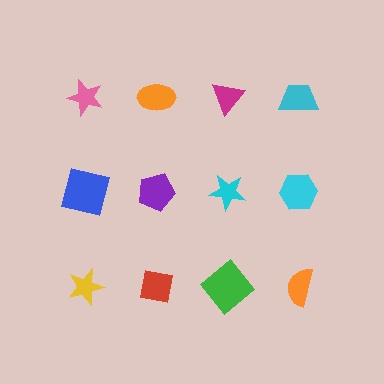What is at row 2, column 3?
A cyan star.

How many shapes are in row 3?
4 shapes.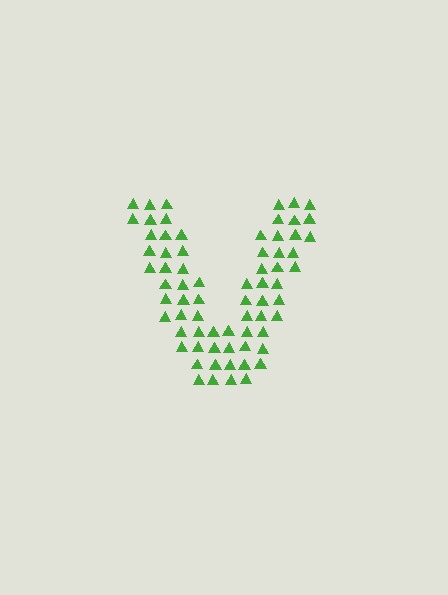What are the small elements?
The small elements are triangles.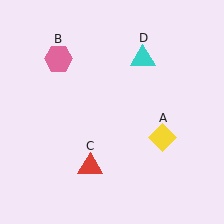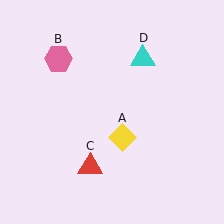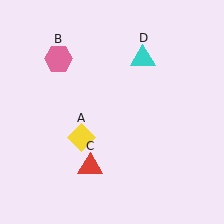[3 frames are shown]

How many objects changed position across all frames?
1 object changed position: yellow diamond (object A).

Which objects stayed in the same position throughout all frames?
Pink hexagon (object B) and red triangle (object C) and cyan triangle (object D) remained stationary.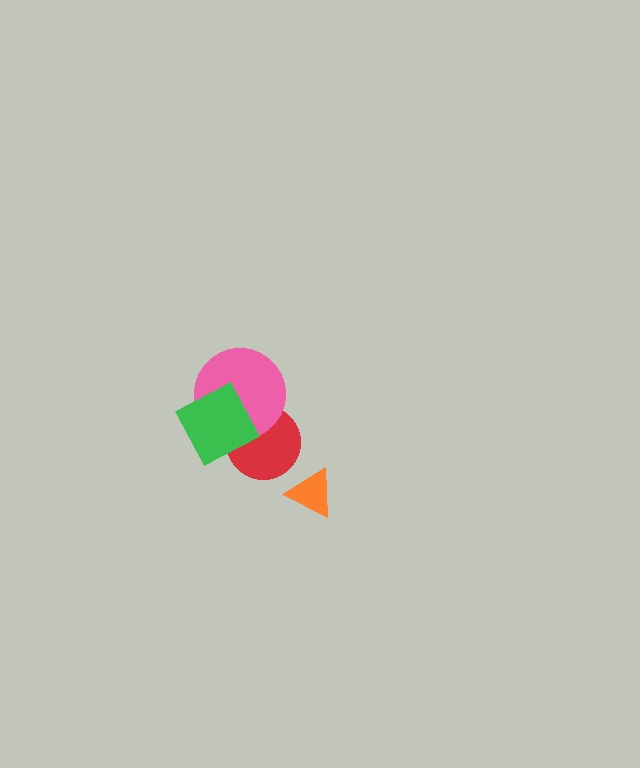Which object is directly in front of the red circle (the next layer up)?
The pink circle is directly in front of the red circle.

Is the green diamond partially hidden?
No, no other shape covers it.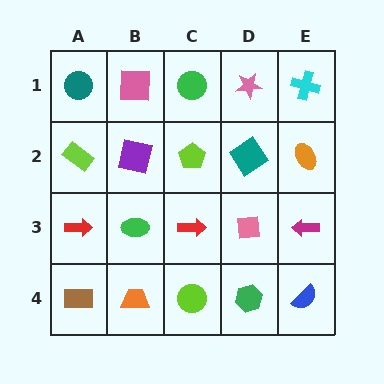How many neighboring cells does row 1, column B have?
3.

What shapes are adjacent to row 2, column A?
A teal circle (row 1, column A), a red arrow (row 3, column A), a purple square (row 2, column B).